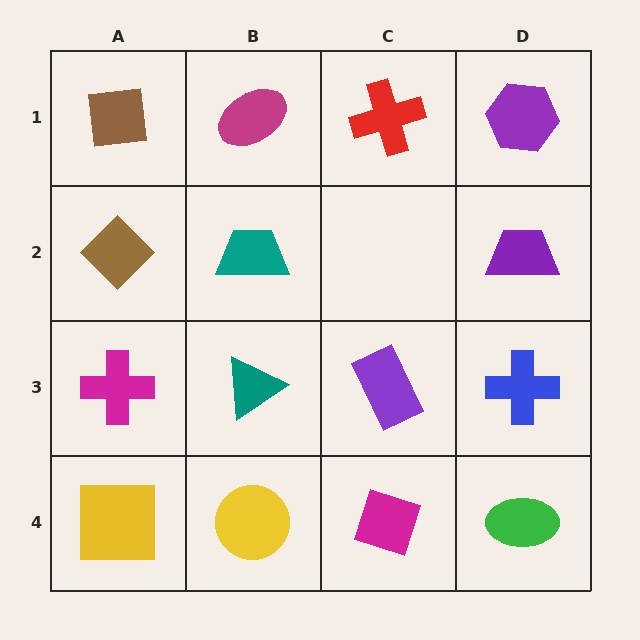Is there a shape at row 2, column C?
No, that cell is empty.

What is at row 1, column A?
A brown square.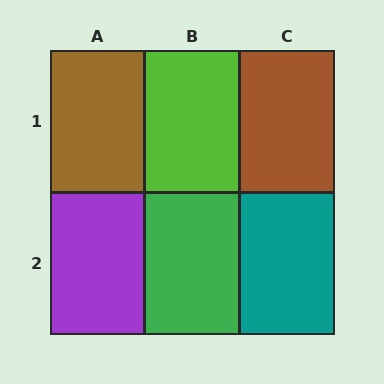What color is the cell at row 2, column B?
Green.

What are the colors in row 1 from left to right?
Brown, lime, brown.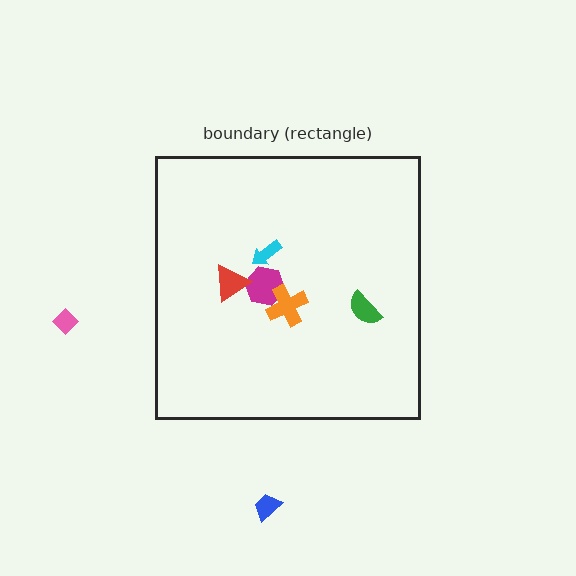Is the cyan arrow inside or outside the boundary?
Inside.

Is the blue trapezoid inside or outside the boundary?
Outside.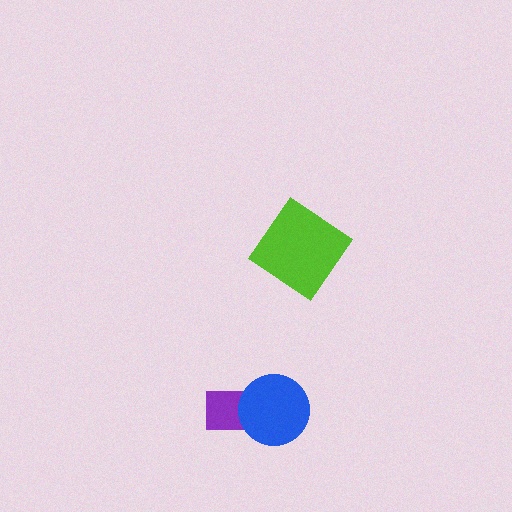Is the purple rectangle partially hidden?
Yes, it is partially covered by another shape.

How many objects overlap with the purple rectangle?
1 object overlaps with the purple rectangle.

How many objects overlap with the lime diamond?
0 objects overlap with the lime diamond.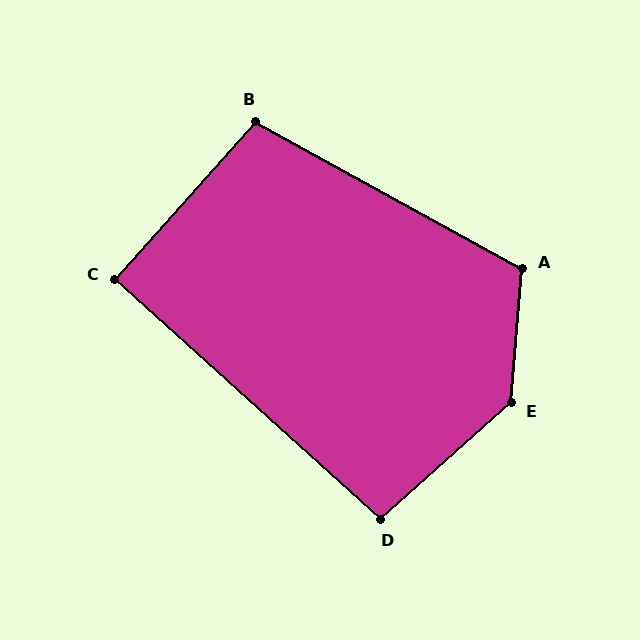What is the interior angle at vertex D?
Approximately 96 degrees (obtuse).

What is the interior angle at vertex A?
Approximately 114 degrees (obtuse).